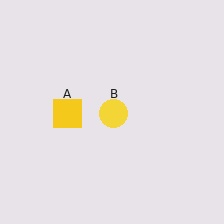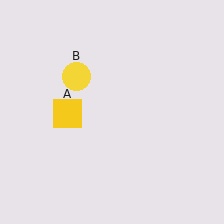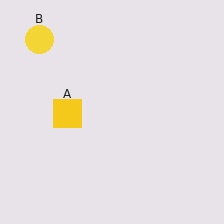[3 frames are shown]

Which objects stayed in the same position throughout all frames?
Yellow square (object A) remained stationary.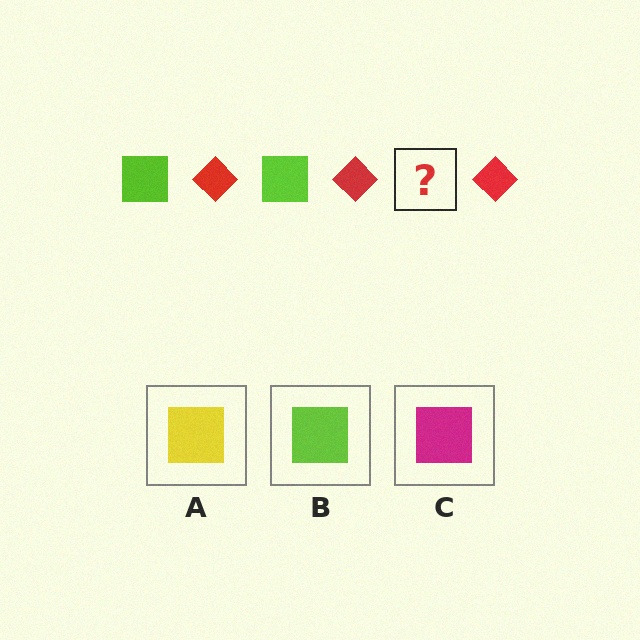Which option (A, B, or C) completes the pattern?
B.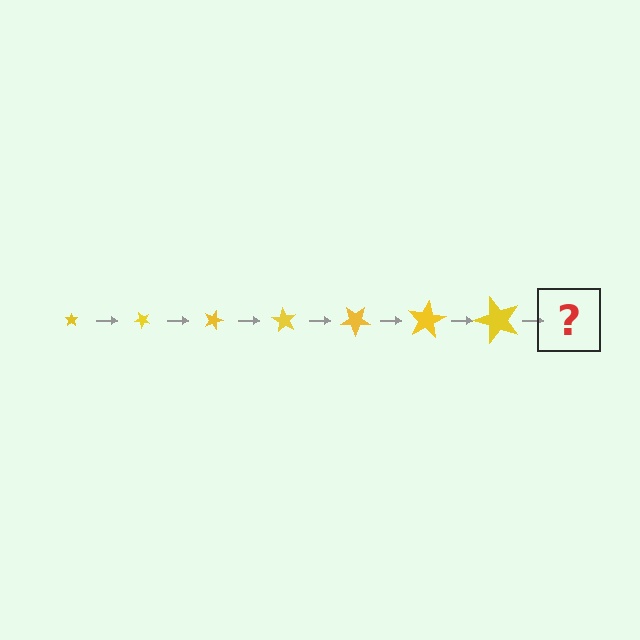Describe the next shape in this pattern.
It should be a star, larger than the previous one and rotated 315 degrees from the start.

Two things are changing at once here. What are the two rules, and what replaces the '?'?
The two rules are that the star grows larger each step and it rotates 45 degrees each step. The '?' should be a star, larger than the previous one and rotated 315 degrees from the start.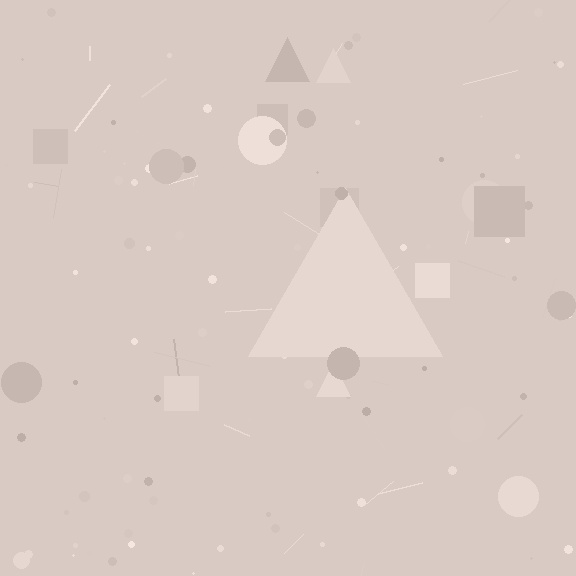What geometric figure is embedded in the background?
A triangle is embedded in the background.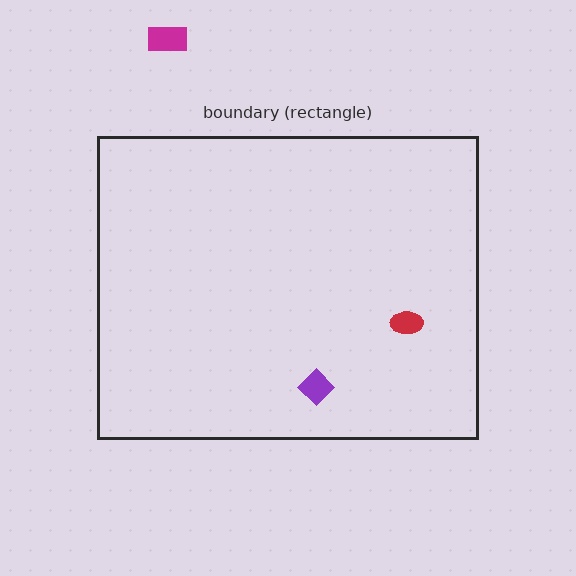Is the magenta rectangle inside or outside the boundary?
Outside.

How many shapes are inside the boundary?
2 inside, 1 outside.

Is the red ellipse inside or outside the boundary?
Inside.